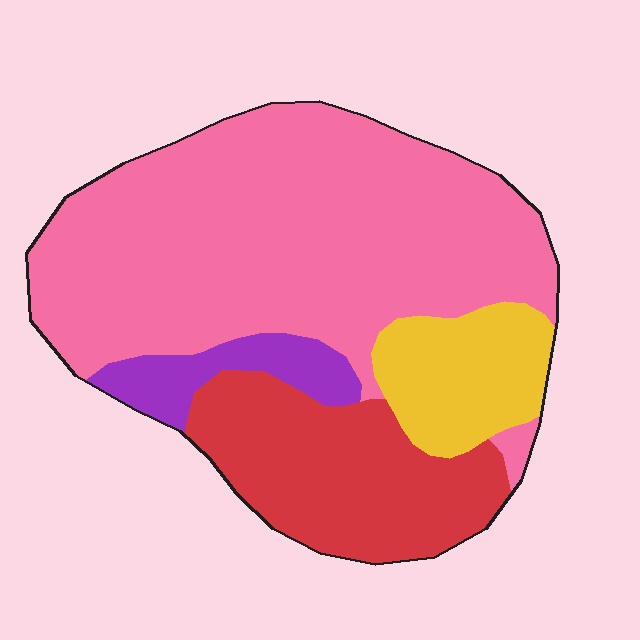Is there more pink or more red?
Pink.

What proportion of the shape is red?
Red covers 22% of the shape.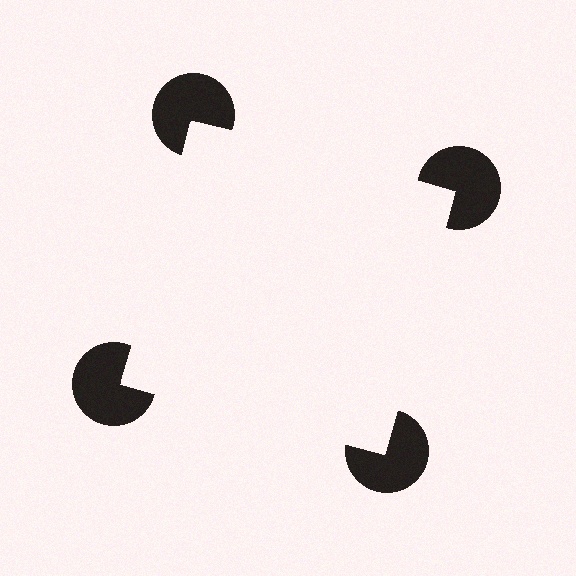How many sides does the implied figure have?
4 sides.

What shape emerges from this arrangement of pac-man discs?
An illusory square — its edges are inferred from the aligned wedge cuts in the pac-man discs, not physically drawn.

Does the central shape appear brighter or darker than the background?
It typically appears slightly brighter than the background, even though no actual brightness change is drawn.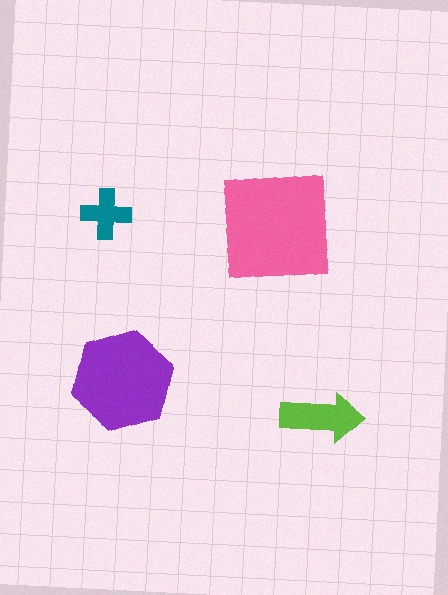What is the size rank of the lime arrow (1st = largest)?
3rd.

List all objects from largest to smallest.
The pink square, the purple hexagon, the lime arrow, the teal cross.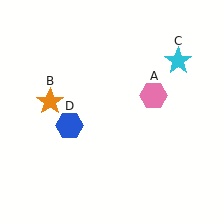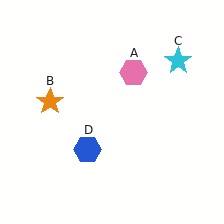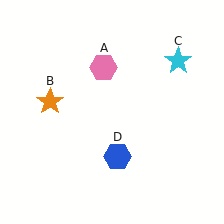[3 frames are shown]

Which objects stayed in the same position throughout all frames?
Orange star (object B) and cyan star (object C) remained stationary.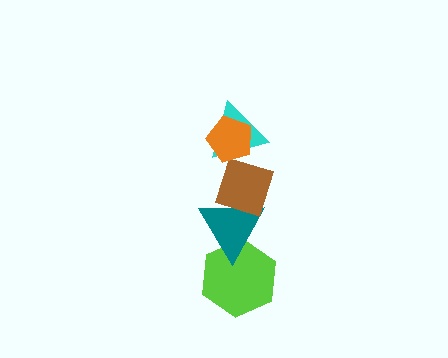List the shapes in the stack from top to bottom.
From top to bottom: the orange pentagon, the cyan triangle, the brown diamond, the teal triangle, the lime hexagon.